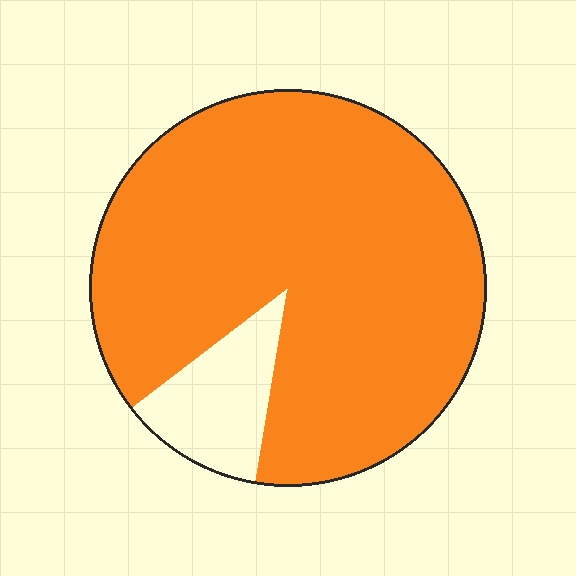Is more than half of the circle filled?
Yes.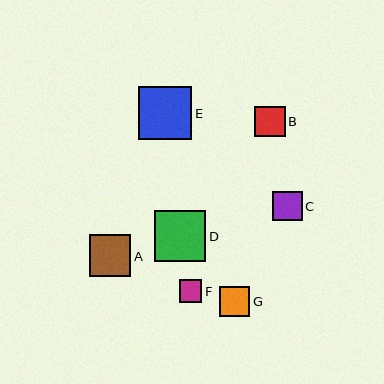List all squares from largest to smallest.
From largest to smallest: E, D, A, B, G, C, F.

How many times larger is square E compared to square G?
Square E is approximately 1.8 times the size of square G.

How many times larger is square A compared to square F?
Square A is approximately 1.8 times the size of square F.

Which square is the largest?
Square E is the largest with a size of approximately 54 pixels.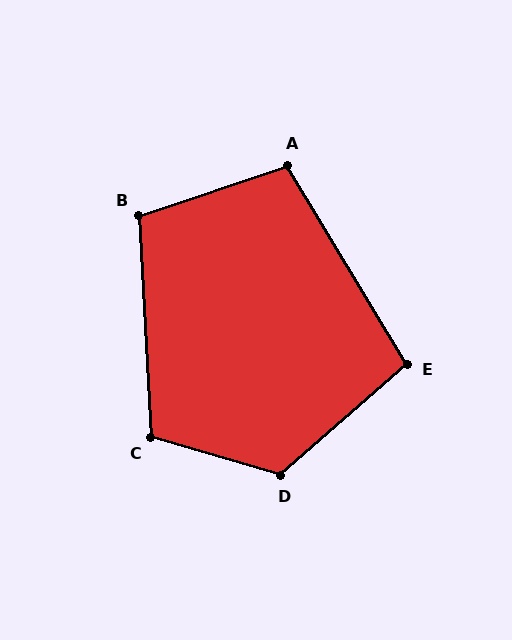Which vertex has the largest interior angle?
D, at approximately 122 degrees.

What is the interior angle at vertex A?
Approximately 103 degrees (obtuse).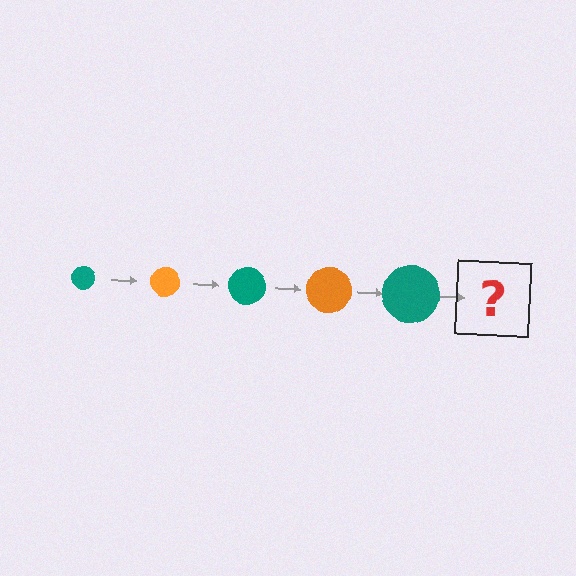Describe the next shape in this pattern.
It should be an orange circle, larger than the previous one.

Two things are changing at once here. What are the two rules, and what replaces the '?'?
The two rules are that the circle grows larger each step and the color cycles through teal and orange. The '?' should be an orange circle, larger than the previous one.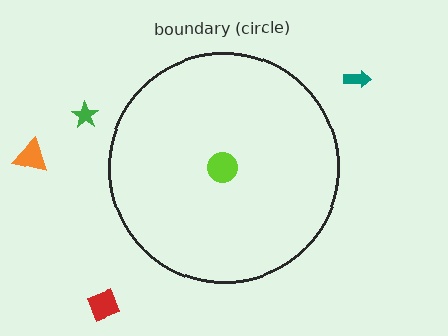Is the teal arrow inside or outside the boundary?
Outside.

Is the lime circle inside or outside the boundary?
Inside.